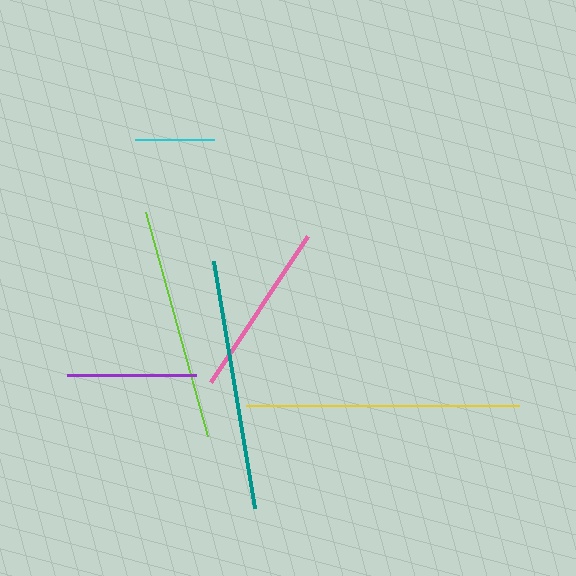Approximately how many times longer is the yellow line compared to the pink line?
The yellow line is approximately 1.6 times the length of the pink line.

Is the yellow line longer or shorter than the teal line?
The yellow line is longer than the teal line.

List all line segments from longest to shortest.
From longest to shortest: yellow, teal, lime, pink, purple, cyan.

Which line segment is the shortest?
The cyan line is the shortest at approximately 80 pixels.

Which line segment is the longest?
The yellow line is the longest at approximately 272 pixels.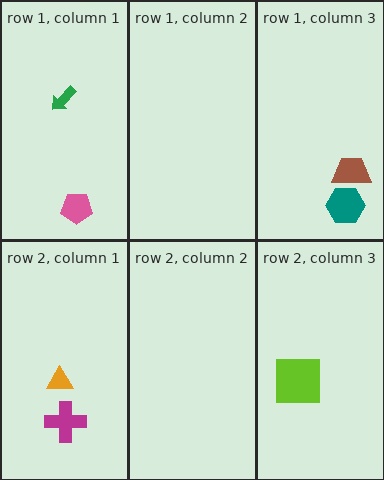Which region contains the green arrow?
The row 1, column 1 region.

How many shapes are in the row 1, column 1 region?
2.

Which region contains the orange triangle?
The row 2, column 1 region.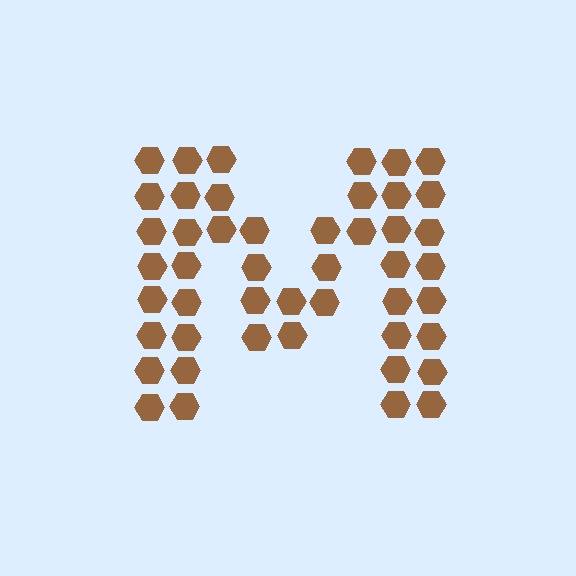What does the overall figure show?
The overall figure shows the letter M.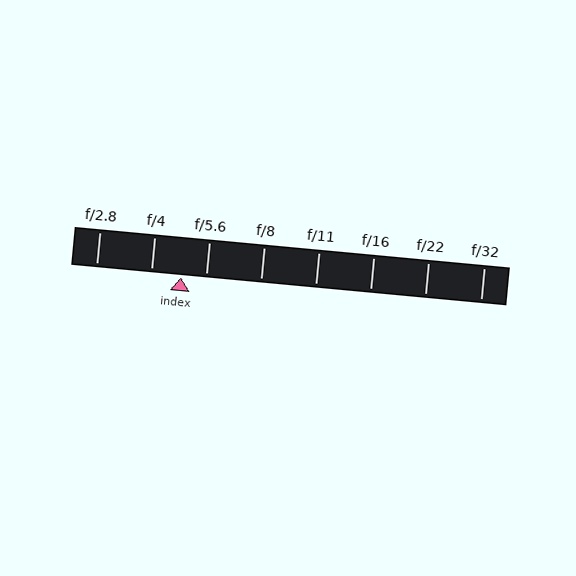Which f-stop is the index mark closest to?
The index mark is closest to f/5.6.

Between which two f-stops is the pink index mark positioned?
The index mark is between f/4 and f/5.6.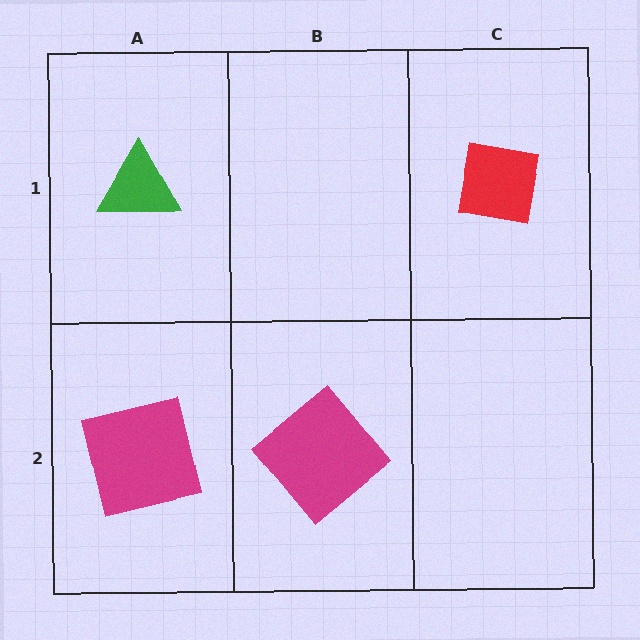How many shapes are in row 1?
2 shapes.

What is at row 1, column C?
A red square.